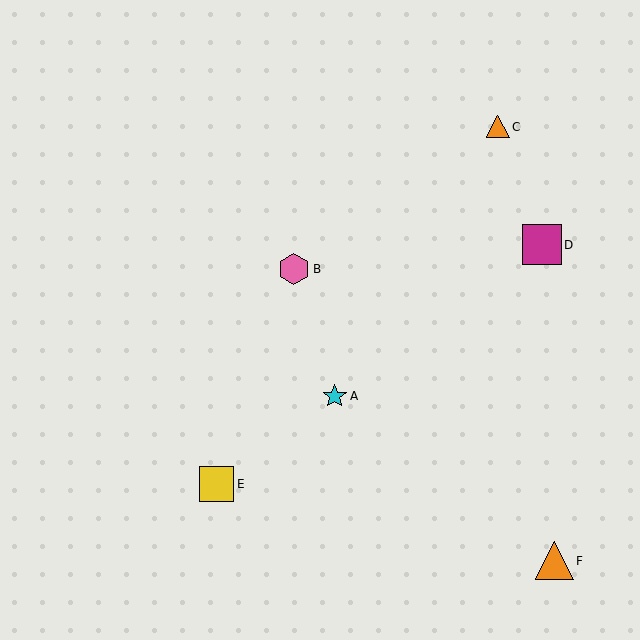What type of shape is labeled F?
Shape F is an orange triangle.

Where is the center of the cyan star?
The center of the cyan star is at (335, 396).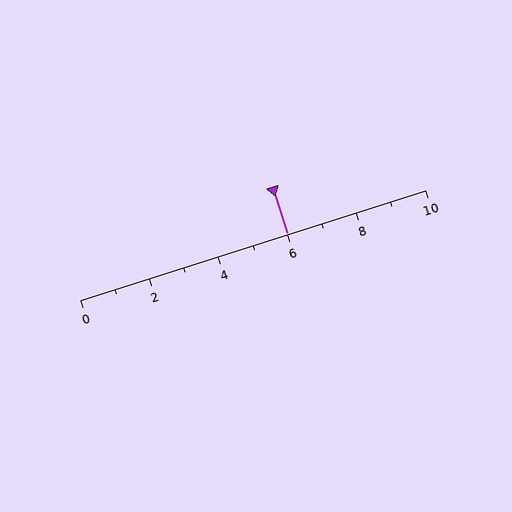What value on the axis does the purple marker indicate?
The marker indicates approximately 6.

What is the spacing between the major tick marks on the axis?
The major ticks are spaced 2 apart.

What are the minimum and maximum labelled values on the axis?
The axis runs from 0 to 10.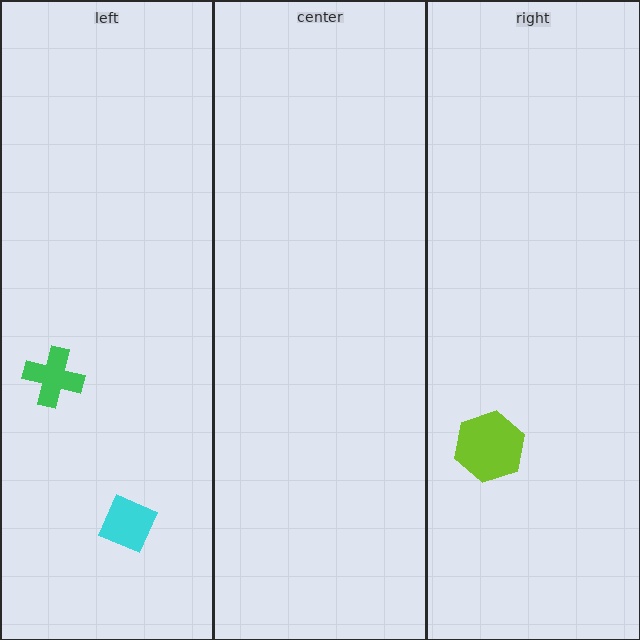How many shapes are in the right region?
1.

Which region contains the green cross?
The left region.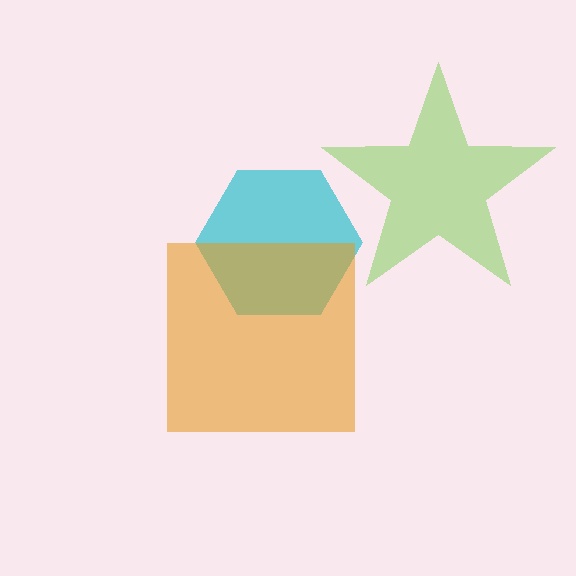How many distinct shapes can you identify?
There are 3 distinct shapes: a cyan hexagon, an orange square, a lime star.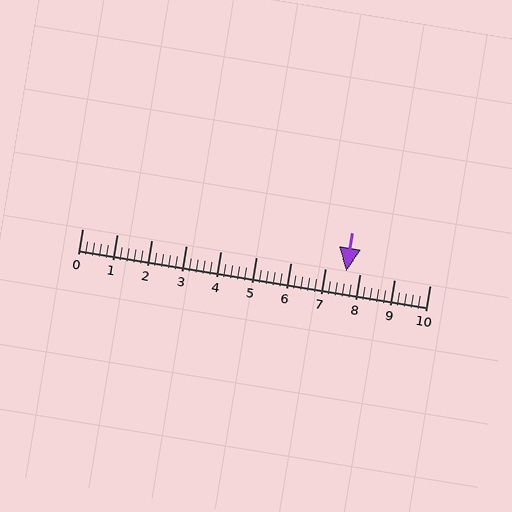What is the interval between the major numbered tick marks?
The major tick marks are spaced 1 units apart.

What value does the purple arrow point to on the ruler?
The purple arrow points to approximately 7.6.